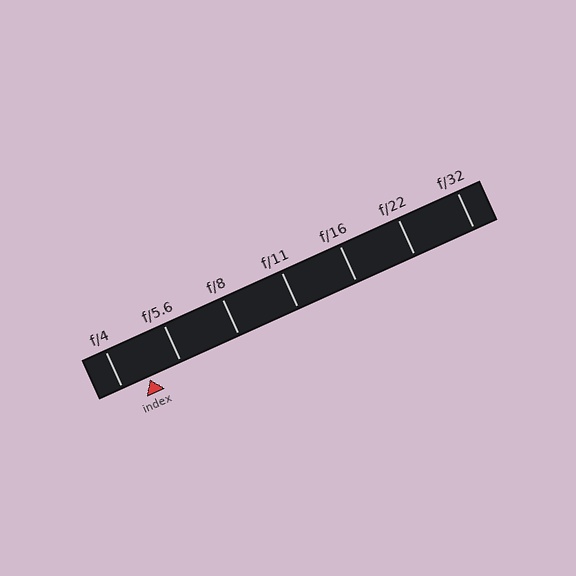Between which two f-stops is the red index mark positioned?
The index mark is between f/4 and f/5.6.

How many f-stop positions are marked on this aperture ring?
There are 7 f-stop positions marked.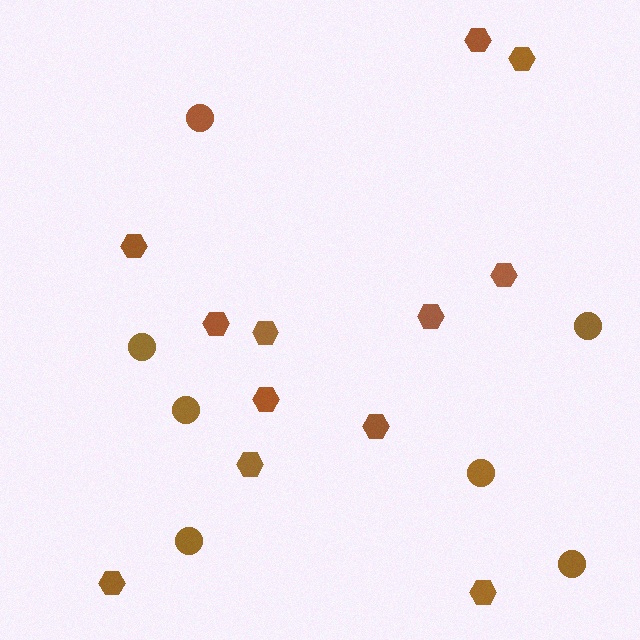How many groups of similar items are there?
There are 2 groups: one group of circles (7) and one group of hexagons (12).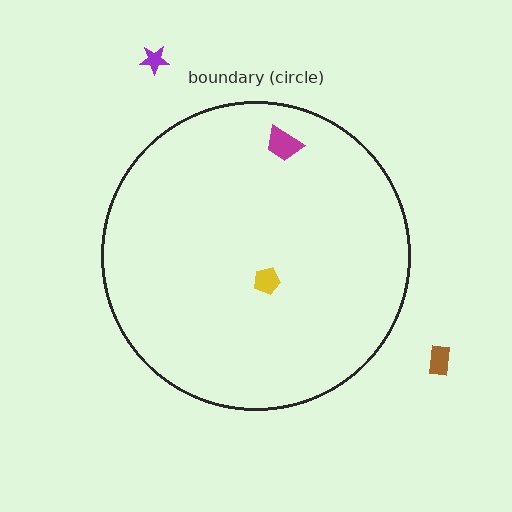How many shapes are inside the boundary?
2 inside, 2 outside.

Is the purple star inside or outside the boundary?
Outside.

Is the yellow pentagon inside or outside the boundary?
Inside.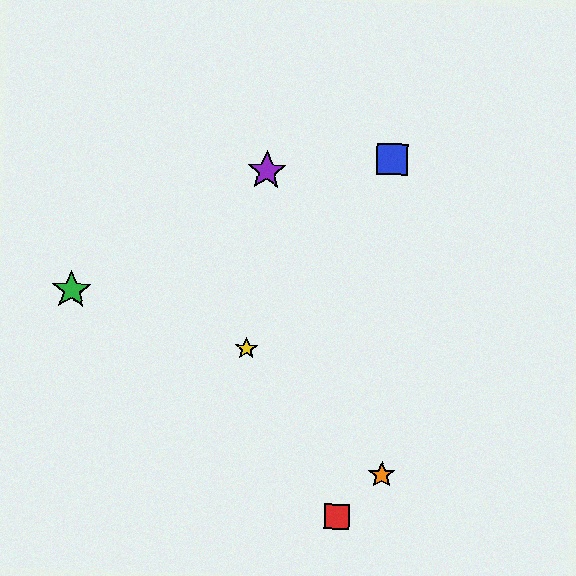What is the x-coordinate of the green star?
The green star is at x≈71.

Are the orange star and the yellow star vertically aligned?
No, the orange star is at x≈382 and the yellow star is at x≈246.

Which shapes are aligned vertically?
The blue square, the orange star are aligned vertically.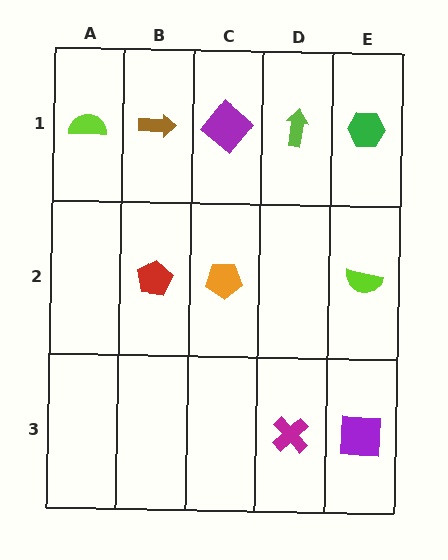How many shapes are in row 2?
3 shapes.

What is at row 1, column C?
A purple diamond.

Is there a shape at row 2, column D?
No, that cell is empty.